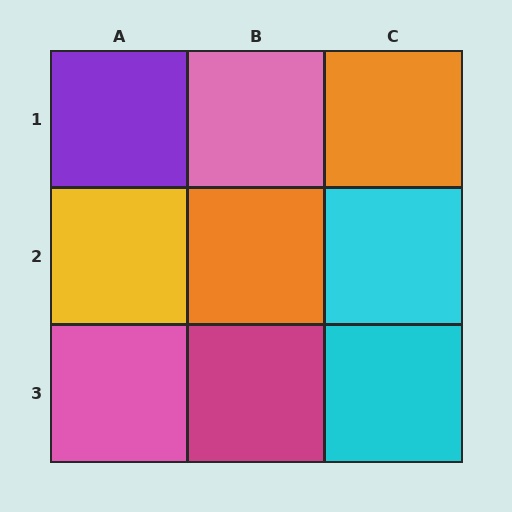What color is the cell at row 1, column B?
Pink.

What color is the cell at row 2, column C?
Cyan.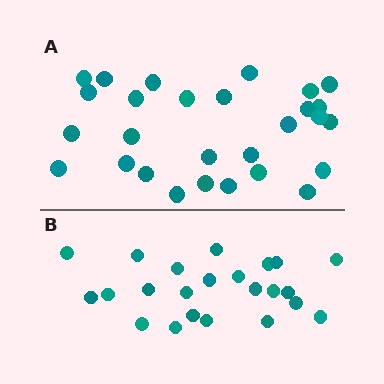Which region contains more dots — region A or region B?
Region A (the top region) has more dots.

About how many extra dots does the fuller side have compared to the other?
Region A has about 5 more dots than region B.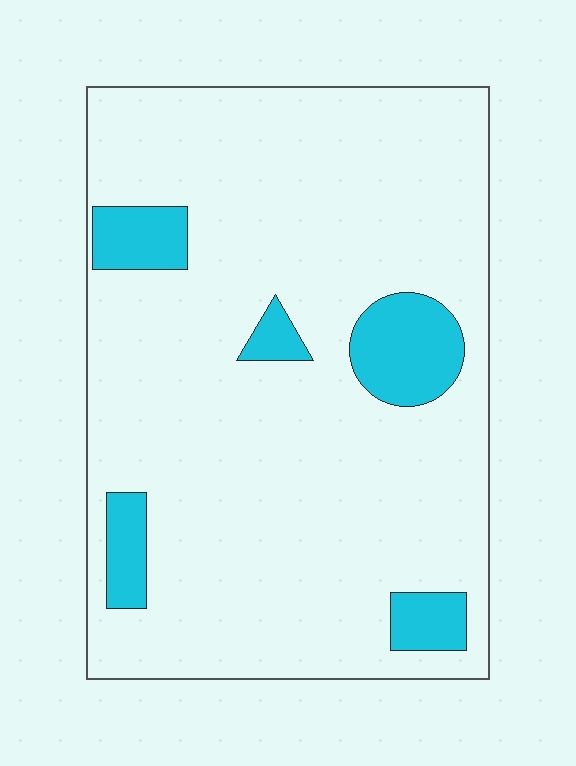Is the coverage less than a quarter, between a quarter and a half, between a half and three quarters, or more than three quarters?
Less than a quarter.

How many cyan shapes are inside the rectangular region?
5.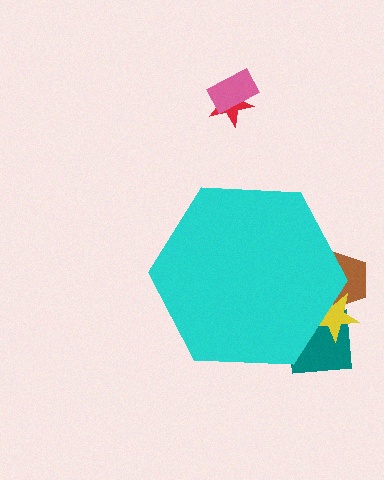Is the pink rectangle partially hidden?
No, the pink rectangle is fully visible.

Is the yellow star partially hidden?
Yes, the yellow star is partially hidden behind the cyan hexagon.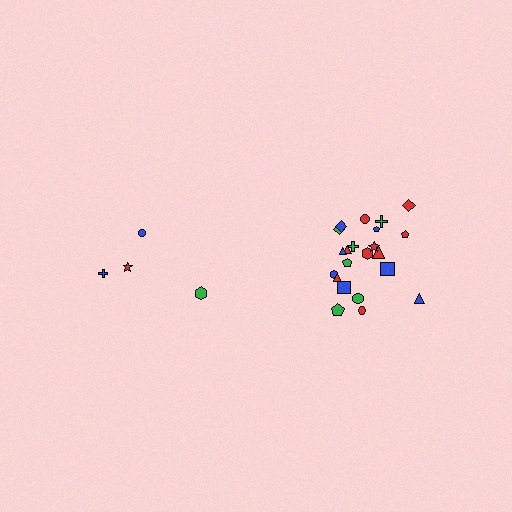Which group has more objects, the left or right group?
The right group.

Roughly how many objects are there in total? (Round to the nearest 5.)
Roughly 25 objects in total.